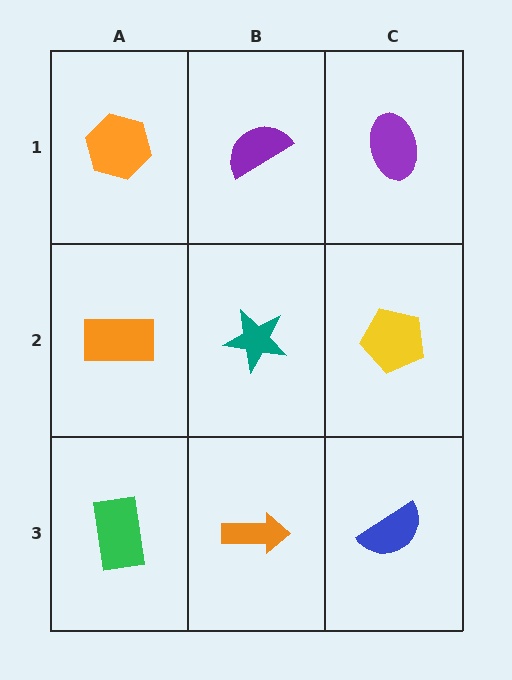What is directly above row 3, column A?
An orange rectangle.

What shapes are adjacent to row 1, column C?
A yellow pentagon (row 2, column C), a purple semicircle (row 1, column B).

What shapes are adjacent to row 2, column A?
An orange hexagon (row 1, column A), a green rectangle (row 3, column A), a teal star (row 2, column B).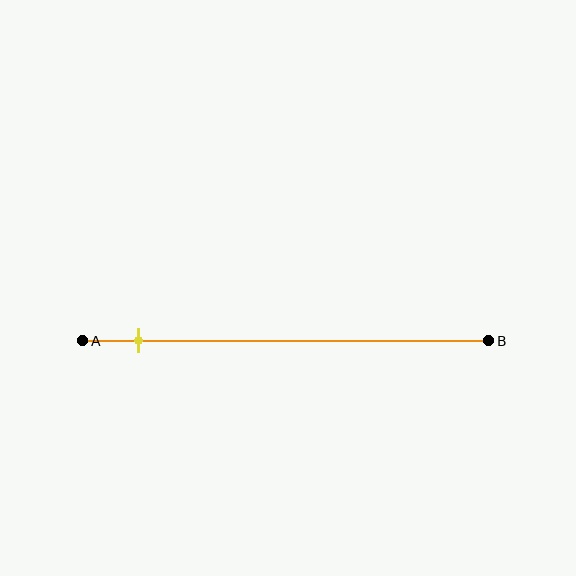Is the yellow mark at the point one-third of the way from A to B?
No, the mark is at about 15% from A, not at the 33% one-third point.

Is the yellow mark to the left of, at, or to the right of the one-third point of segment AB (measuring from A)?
The yellow mark is to the left of the one-third point of segment AB.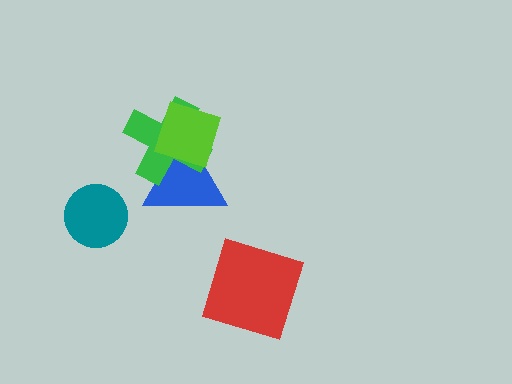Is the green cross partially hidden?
Yes, it is partially covered by another shape.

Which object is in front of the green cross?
The lime square is in front of the green cross.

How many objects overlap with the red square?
0 objects overlap with the red square.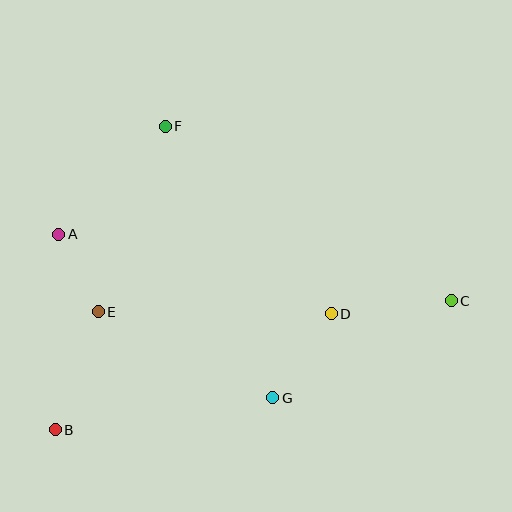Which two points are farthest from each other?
Points B and C are farthest from each other.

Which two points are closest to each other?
Points A and E are closest to each other.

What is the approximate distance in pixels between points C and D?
The distance between C and D is approximately 121 pixels.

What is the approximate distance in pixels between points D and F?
The distance between D and F is approximately 250 pixels.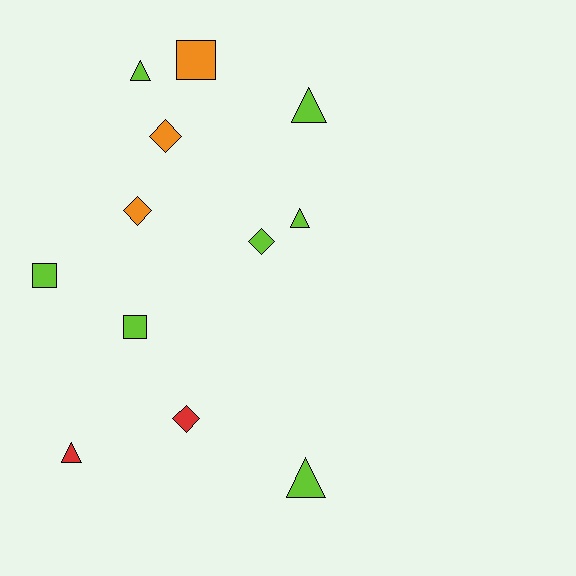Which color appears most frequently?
Lime, with 7 objects.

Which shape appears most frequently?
Triangle, with 5 objects.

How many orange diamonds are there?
There are 2 orange diamonds.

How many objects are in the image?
There are 12 objects.